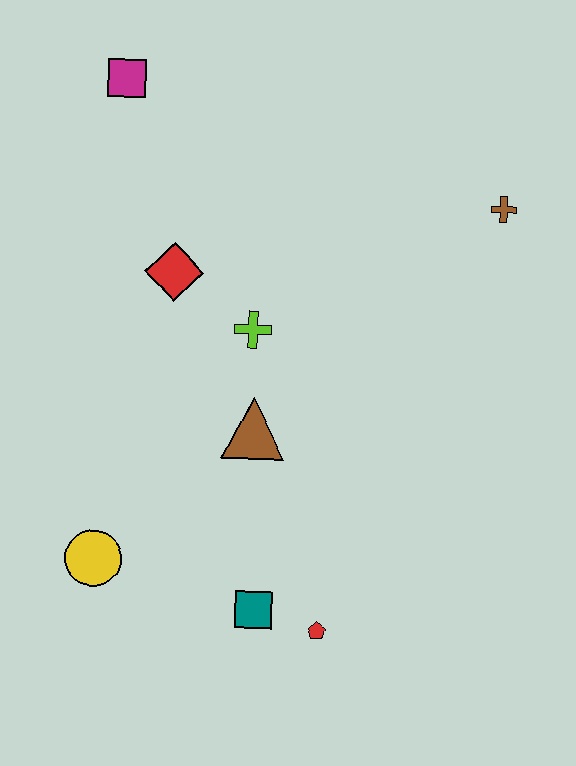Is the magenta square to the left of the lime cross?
Yes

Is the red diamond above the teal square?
Yes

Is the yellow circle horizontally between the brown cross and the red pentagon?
No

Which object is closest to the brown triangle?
The lime cross is closest to the brown triangle.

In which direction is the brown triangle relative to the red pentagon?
The brown triangle is above the red pentagon.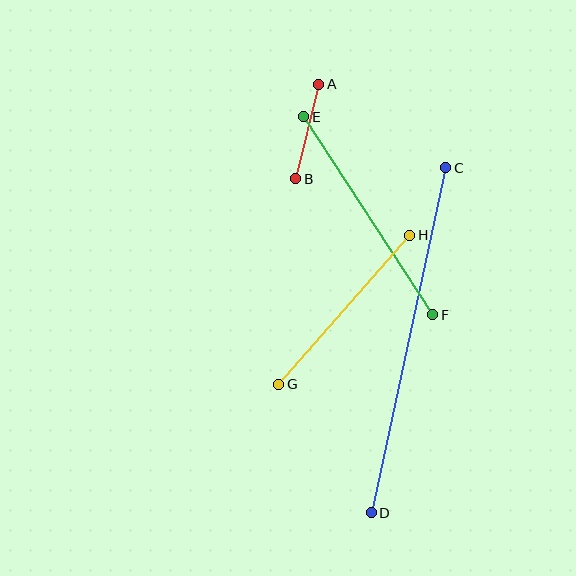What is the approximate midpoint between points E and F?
The midpoint is at approximately (368, 216) pixels.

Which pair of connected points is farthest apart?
Points C and D are farthest apart.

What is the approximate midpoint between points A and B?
The midpoint is at approximately (307, 131) pixels.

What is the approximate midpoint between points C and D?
The midpoint is at approximately (409, 340) pixels.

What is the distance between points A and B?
The distance is approximately 97 pixels.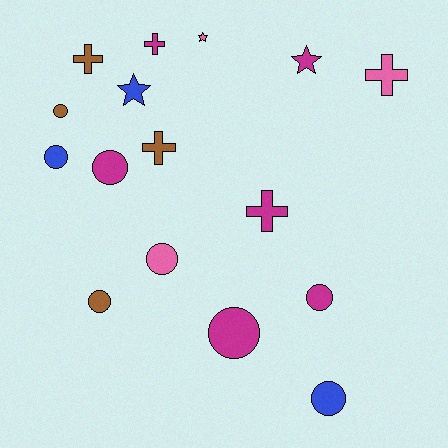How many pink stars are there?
There is 1 pink star.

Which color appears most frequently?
Magenta, with 6 objects.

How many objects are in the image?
There are 16 objects.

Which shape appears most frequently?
Circle, with 8 objects.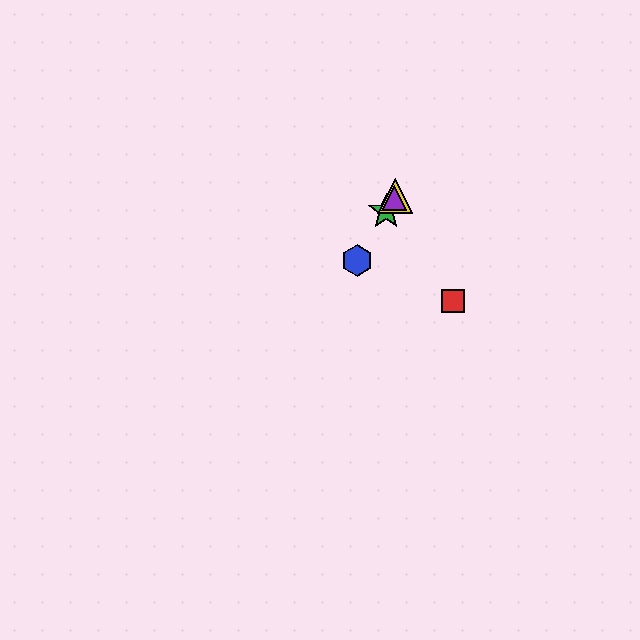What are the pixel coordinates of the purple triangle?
The purple triangle is at (394, 198).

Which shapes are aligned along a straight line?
The blue hexagon, the green star, the yellow triangle, the purple triangle are aligned along a straight line.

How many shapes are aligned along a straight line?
4 shapes (the blue hexagon, the green star, the yellow triangle, the purple triangle) are aligned along a straight line.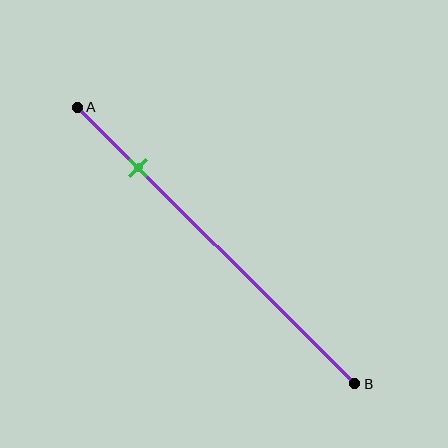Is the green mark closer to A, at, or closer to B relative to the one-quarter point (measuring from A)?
The green mark is closer to point A than the one-quarter point of segment AB.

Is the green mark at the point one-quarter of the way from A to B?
No, the mark is at about 20% from A, not at the 25% one-quarter point.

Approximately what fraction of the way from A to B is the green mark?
The green mark is approximately 20% of the way from A to B.